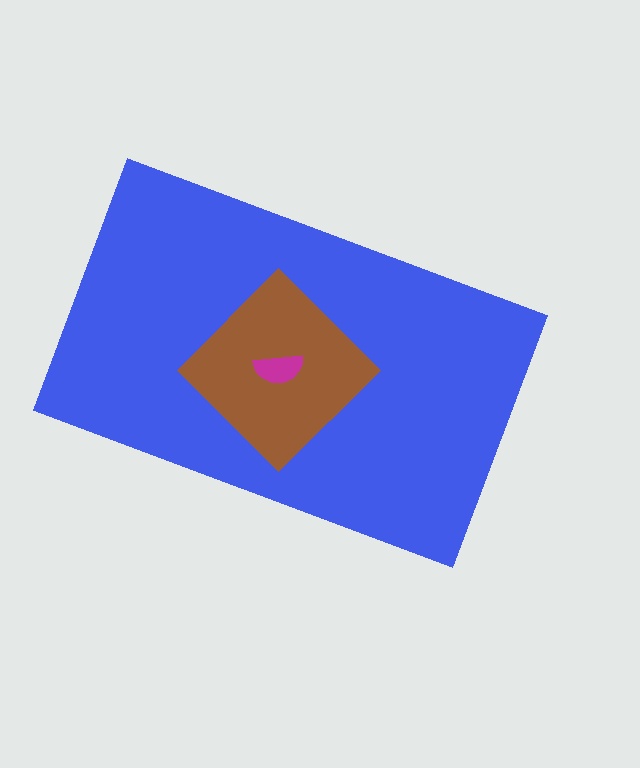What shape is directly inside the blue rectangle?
The brown diamond.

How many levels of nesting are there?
3.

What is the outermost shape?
The blue rectangle.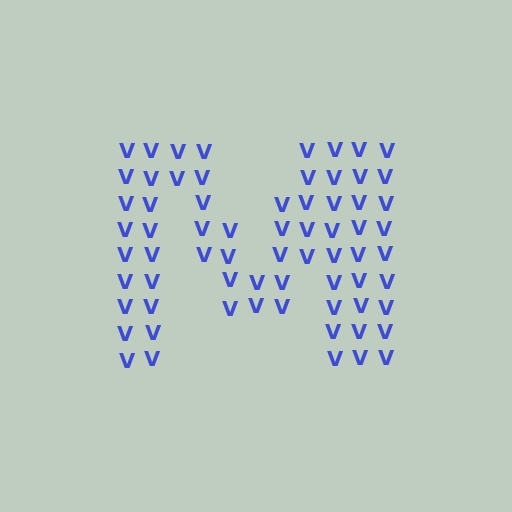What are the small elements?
The small elements are letter V's.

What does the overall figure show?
The overall figure shows the letter M.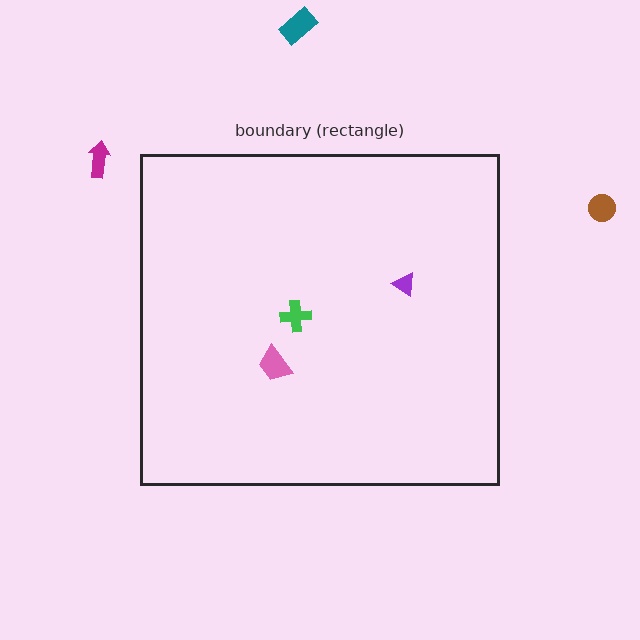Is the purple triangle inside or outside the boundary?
Inside.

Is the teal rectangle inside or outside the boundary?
Outside.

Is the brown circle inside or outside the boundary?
Outside.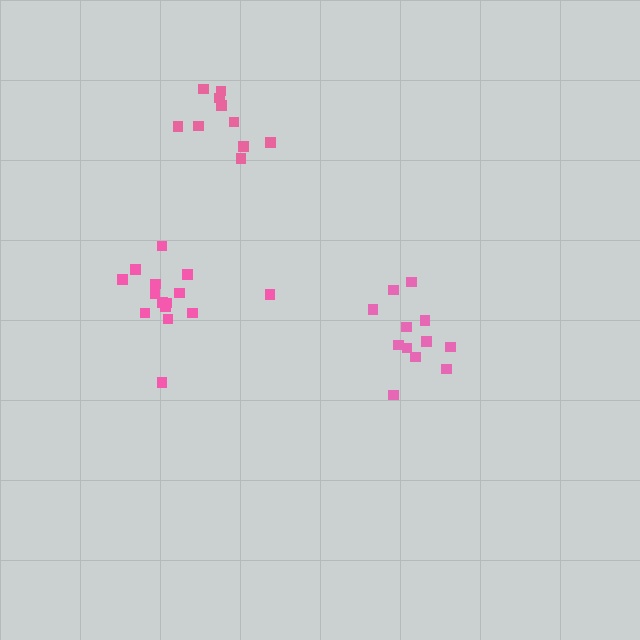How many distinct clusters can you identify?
There are 3 distinct clusters.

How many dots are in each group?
Group 1: 12 dots, Group 2: 15 dots, Group 3: 10 dots (37 total).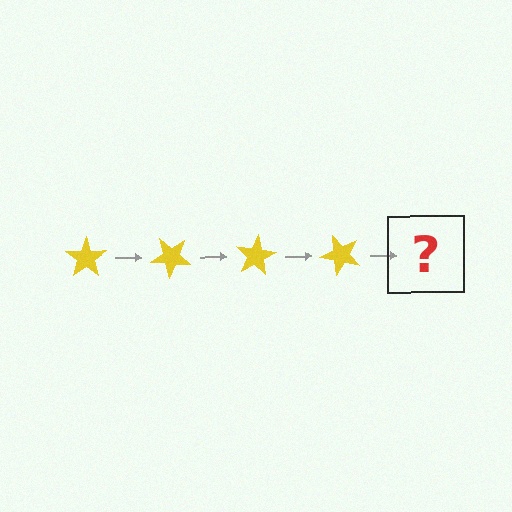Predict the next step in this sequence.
The next step is a yellow star rotated 160 degrees.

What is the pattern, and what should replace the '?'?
The pattern is that the star rotates 40 degrees each step. The '?' should be a yellow star rotated 160 degrees.